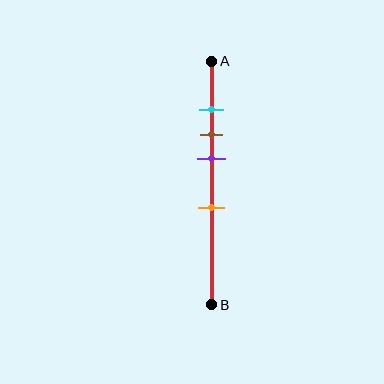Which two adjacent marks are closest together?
The cyan and brown marks are the closest adjacent pair.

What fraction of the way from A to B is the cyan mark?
The cyan mark is approximately 20% (0.2) of the way from A to B.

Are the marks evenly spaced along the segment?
No, the marks are not evenly spaced.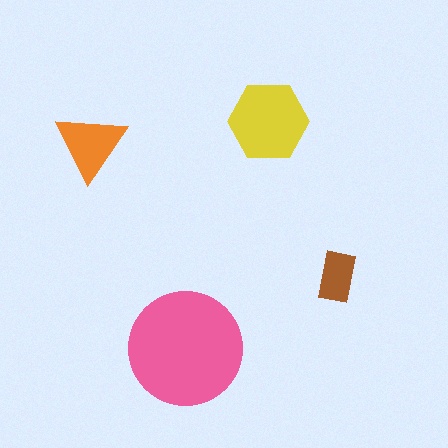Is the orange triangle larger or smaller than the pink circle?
Smaller.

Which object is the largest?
The pink circle.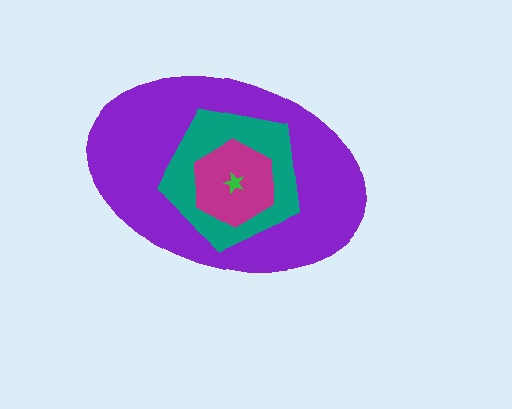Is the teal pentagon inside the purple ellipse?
Yes.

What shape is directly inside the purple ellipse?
The teal pentagon.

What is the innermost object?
The green star.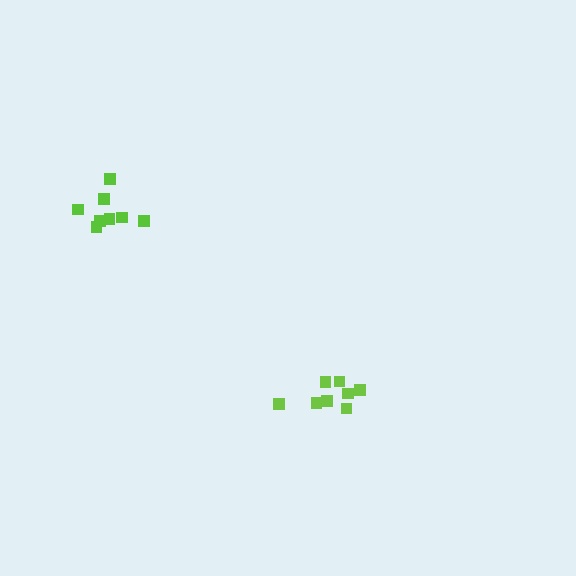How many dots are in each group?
Group 1: 8 dots, Group 2: 8 dots (16 total).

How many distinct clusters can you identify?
There are 2 distinct clusters.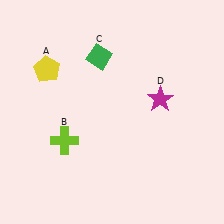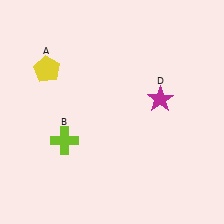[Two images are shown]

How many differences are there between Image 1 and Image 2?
There is 1 difference between the two images.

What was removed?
The green diamond (C) was removed in Image 2.